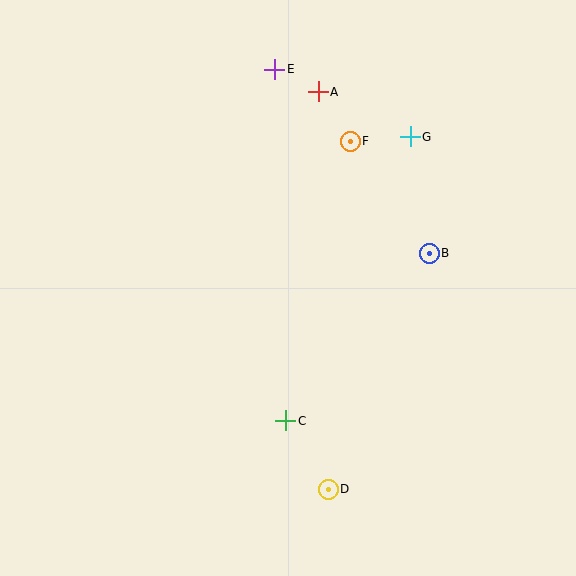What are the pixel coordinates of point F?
Point F is at (350, 141).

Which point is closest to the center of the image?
Point C at (286, 421) is closest to the center.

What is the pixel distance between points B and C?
The distance between B and C is 221 pixels.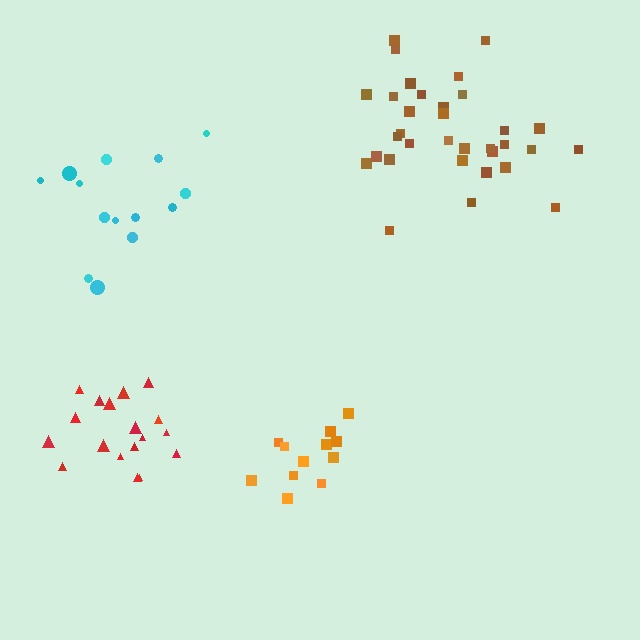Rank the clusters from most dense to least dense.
orange, red, brown, cyan.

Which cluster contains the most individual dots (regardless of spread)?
Brown (33).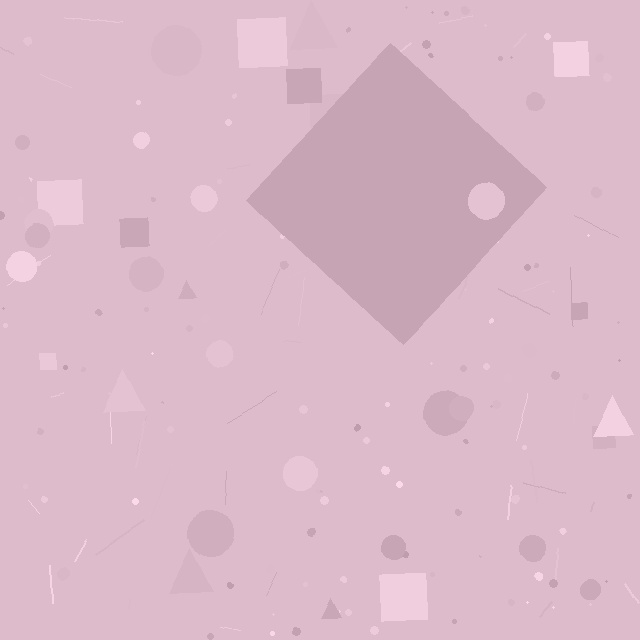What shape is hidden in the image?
A diamond is hidden in the image.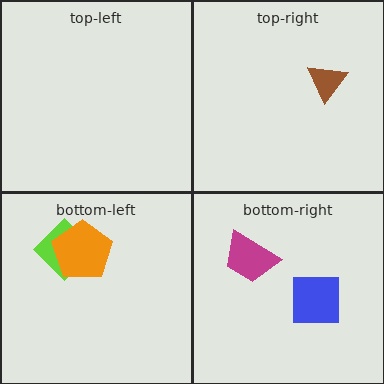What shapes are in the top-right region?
The brown triangle.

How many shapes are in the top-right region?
1.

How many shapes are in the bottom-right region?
2.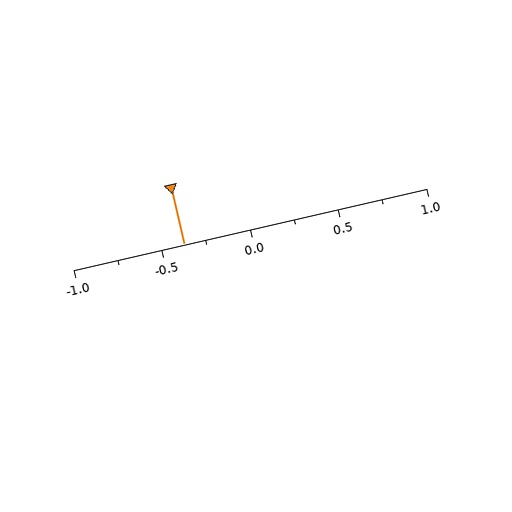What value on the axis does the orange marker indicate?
The marker indicates approximately -0.38.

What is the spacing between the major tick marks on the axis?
The major ticks are spaced 0.5 apart.